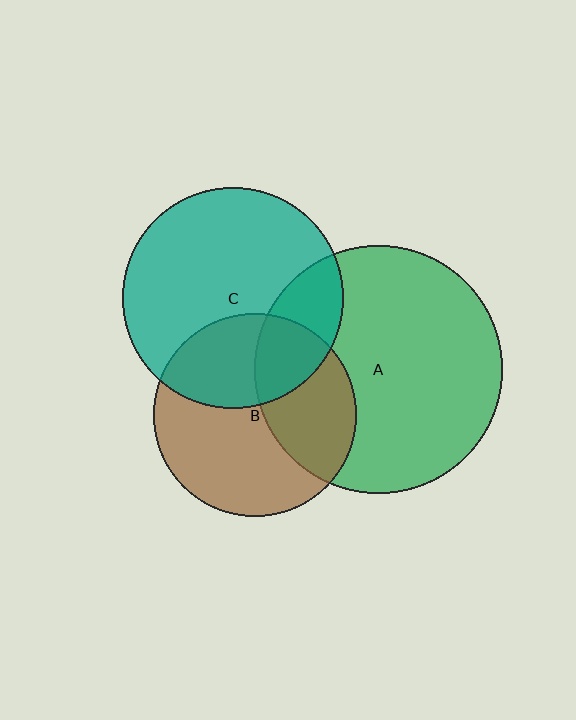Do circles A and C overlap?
Yes.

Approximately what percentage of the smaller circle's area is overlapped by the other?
Approximately 20%.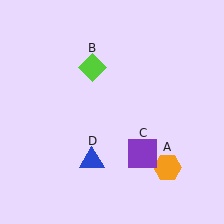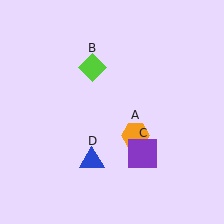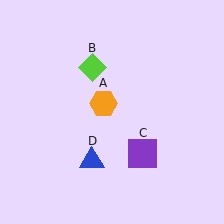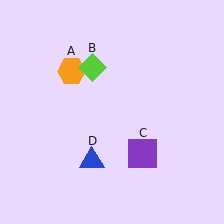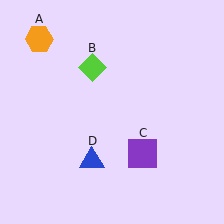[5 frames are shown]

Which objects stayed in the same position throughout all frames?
Lime diamond (object B) and purple square (object C) and blue triangle (object D) remained stationary.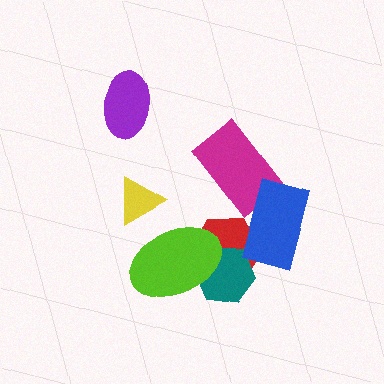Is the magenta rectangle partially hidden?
Yes, it is partially covered by another shape.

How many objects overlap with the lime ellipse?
2 objects overlap with the lime ellipse.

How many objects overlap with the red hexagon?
3 objects overlap with the red hexagon.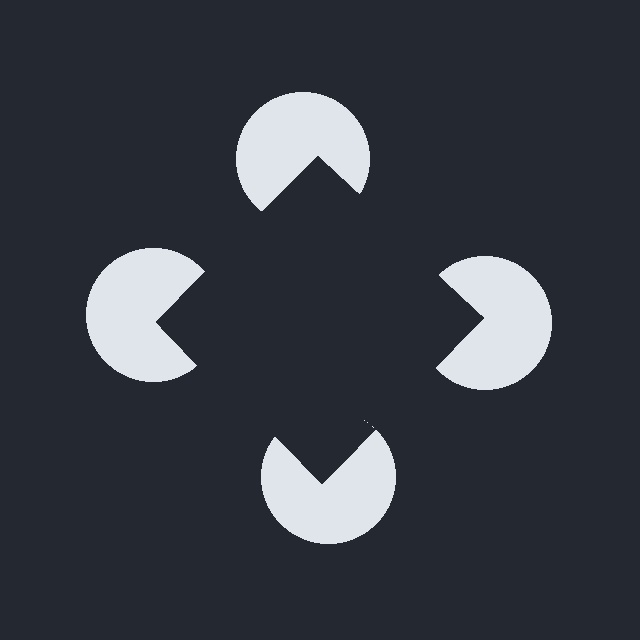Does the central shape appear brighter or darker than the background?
It typically appears slightly darker than the background, even though no actual brightness change is drawn.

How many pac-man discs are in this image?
There are 4 — one at each vertex of the illusory square.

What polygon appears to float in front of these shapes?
An illusory square — its edges are inferred from the aligned wedge cuts in the pac-man discs, not physically drawn.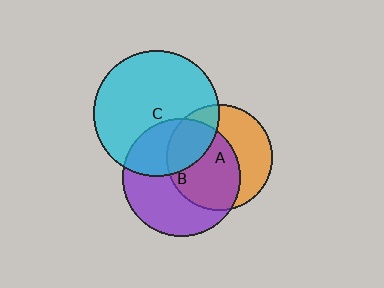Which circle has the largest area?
Circle C (cyan).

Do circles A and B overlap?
Yes.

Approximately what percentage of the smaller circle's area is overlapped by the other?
Approximately 60%.